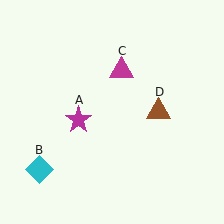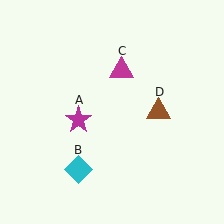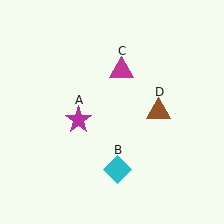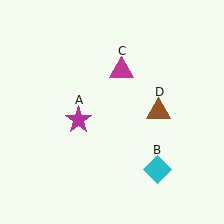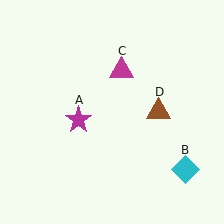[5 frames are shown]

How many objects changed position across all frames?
1 object changed position: cyan diamond (object B).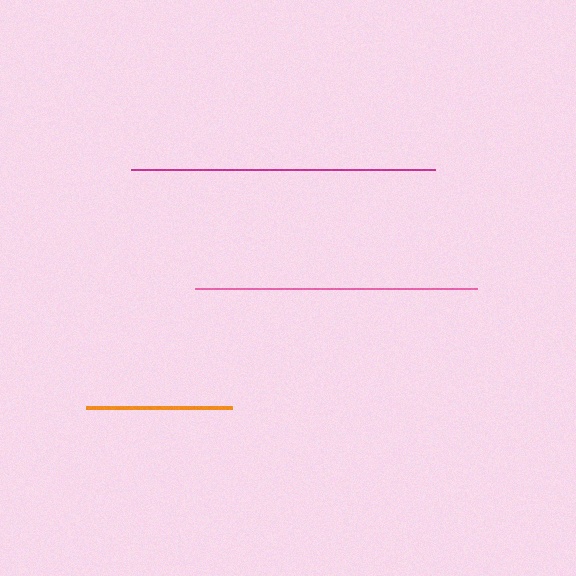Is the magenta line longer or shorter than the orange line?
The magenta line is longer than the orange line.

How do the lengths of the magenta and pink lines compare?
The magenta and pink lines are approximately the same length.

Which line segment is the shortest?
The orange line is the shortest at approximately 145 pixels.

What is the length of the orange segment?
The orange segment is approximately 145 pixels long.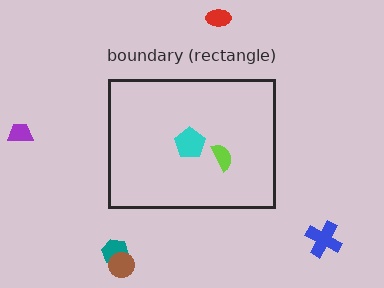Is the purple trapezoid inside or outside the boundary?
Outside.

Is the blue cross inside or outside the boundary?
Outside.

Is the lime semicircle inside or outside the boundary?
Inside.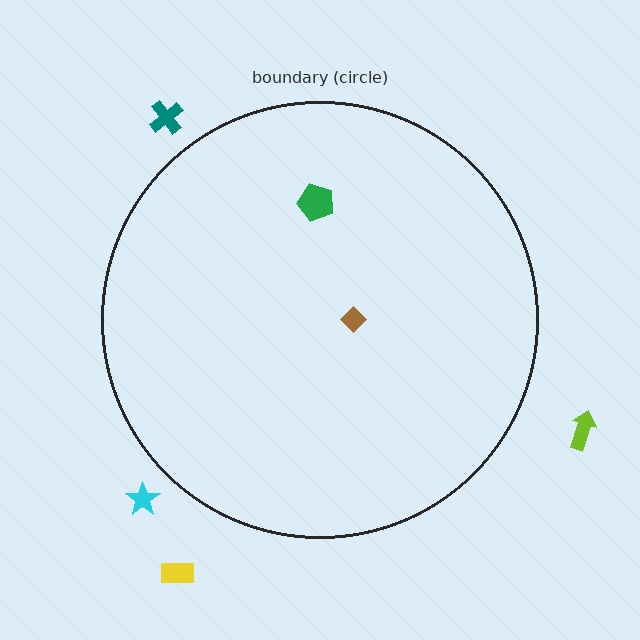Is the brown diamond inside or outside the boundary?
Inside.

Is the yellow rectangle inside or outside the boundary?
Outside.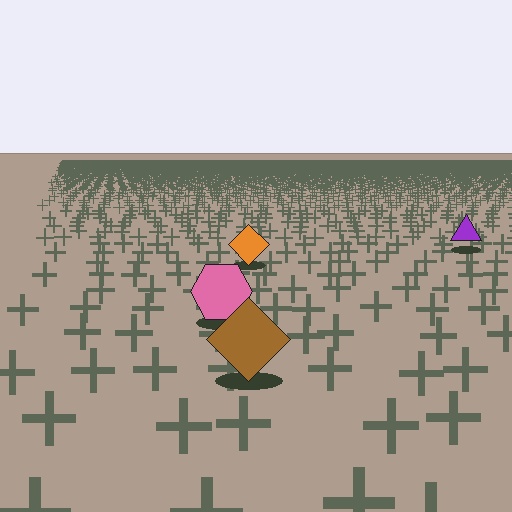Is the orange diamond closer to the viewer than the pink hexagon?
No. The pink hexagon is closer — you can tell from the texture gradient: the ground texture is coarser near it.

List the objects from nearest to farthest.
From nearest to farthest: the brown diamond, the pink hexagon, the orange diamond, the purple triangle.